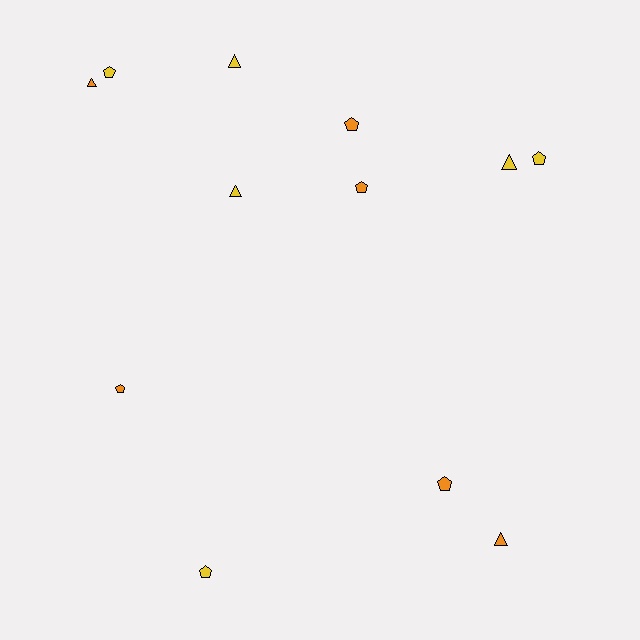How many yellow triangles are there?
There are 3 yellow triangles.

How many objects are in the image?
There are 12 objects.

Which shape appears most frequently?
Pentagon, with 7 objects.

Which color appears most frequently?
Orange, with 6 objects.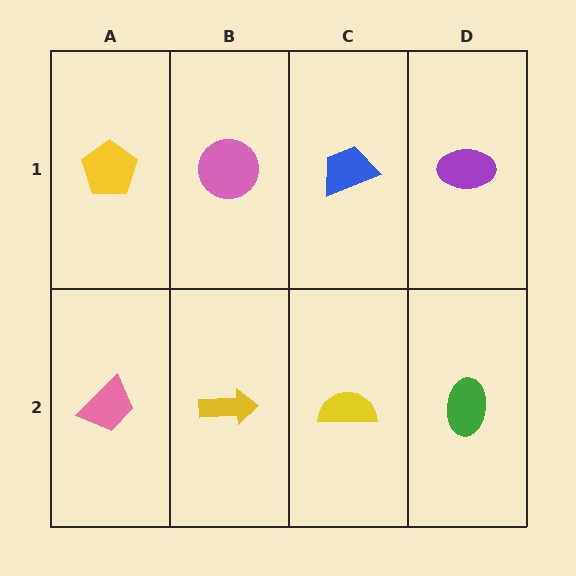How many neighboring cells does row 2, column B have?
3.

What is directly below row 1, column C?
A yellow semicircle.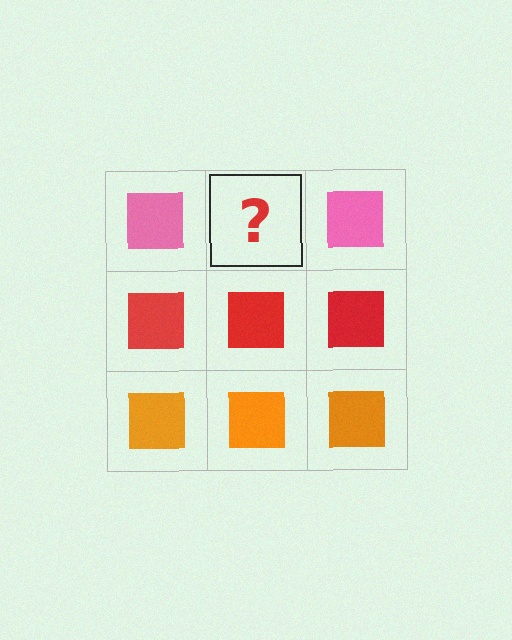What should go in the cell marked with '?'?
The missing cell should contain a pink square.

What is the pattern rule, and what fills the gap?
The rule is that each row has a consistent color. The gap should be filled with a pink square.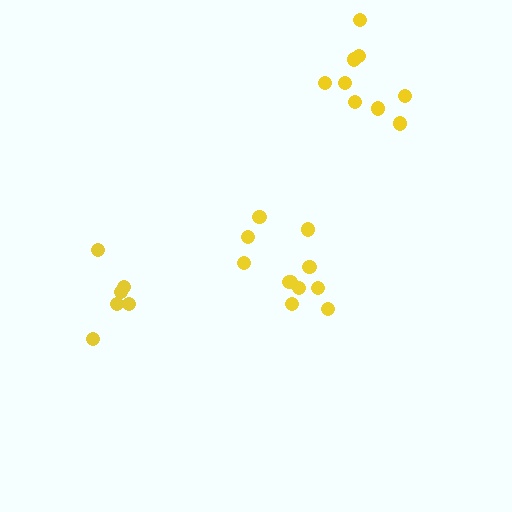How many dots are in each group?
Group 1: 9 dots, Group 2: 6 dots, Group 3: 11 dots (26 total).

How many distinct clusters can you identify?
There are 3 distinct clusters.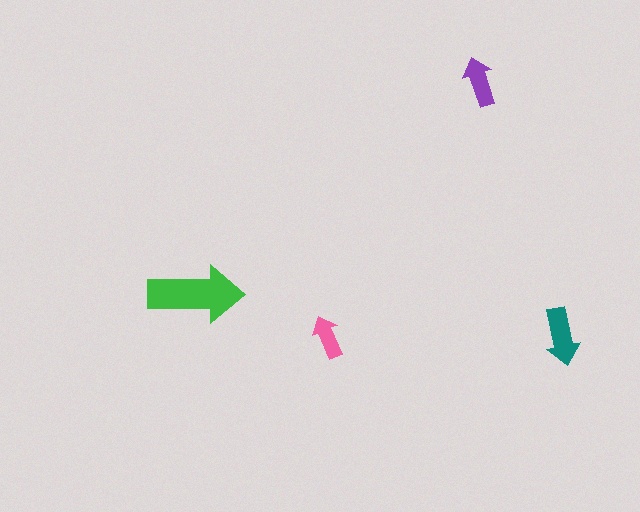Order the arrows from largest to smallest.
the green one, the teal one, the purple one, the pink one.